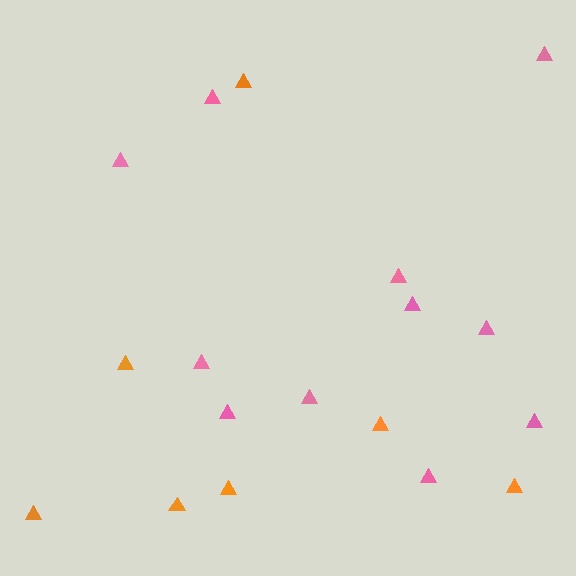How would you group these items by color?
There are 2 groups: one group of orange triangles (7) and one group of pink triangles (11).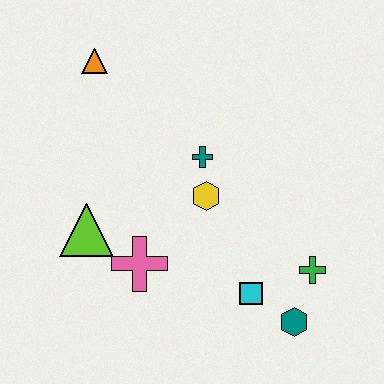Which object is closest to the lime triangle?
The pink cross is closest to the lime triangle.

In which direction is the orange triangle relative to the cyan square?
The orange triangle is above the cyan square.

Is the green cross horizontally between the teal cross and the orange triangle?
No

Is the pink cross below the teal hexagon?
No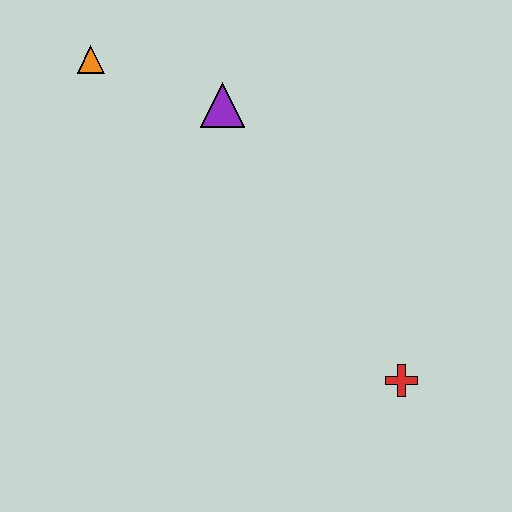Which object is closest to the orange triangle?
The purple triangle is closest to the orange triangle.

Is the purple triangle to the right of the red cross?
No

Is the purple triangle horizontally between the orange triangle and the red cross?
Yes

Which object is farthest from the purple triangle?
The red cross is farthest from the purple triangle.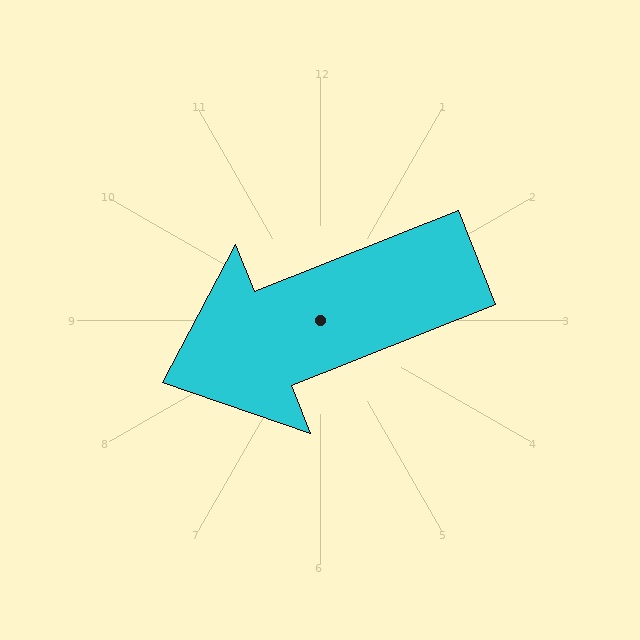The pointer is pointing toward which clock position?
Roughly 8 o'clock.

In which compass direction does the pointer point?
West.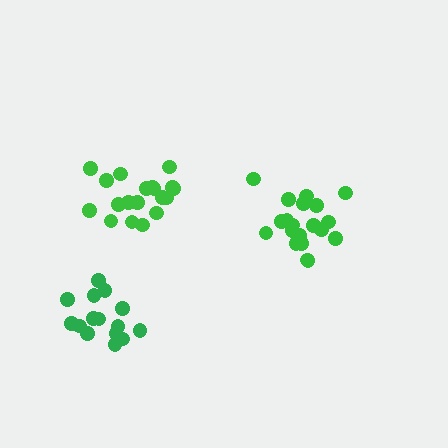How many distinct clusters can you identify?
There are 3 distinct clusters.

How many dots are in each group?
Group 1: 15 dots, Group 2: 20 dots, Group 3: 19 dots (54 total).